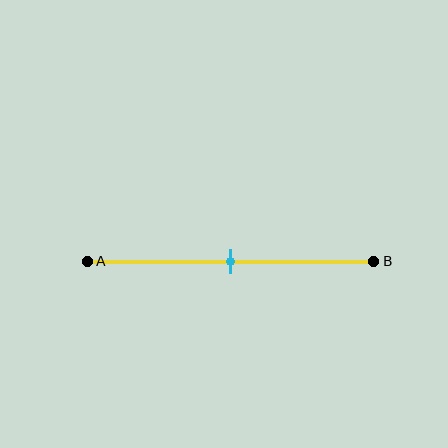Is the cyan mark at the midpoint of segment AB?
Yes, the mark is approximately at the midpoint.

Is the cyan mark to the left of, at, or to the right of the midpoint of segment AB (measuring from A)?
The cyan mark is approximately at the midpoint of segment AB.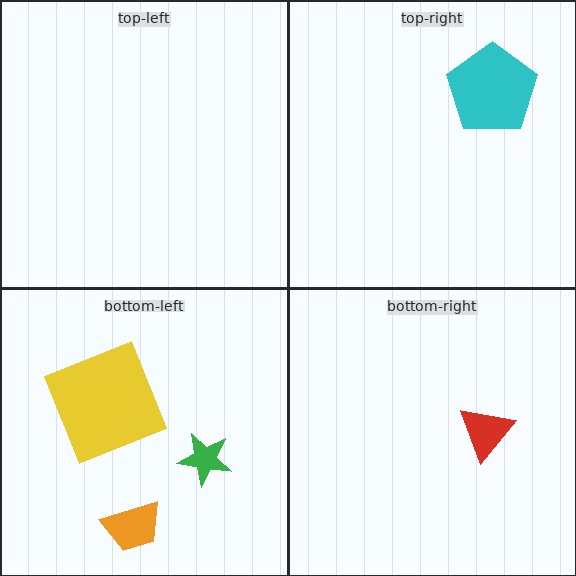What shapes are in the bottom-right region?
The red triangle.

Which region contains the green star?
The bottom-left region.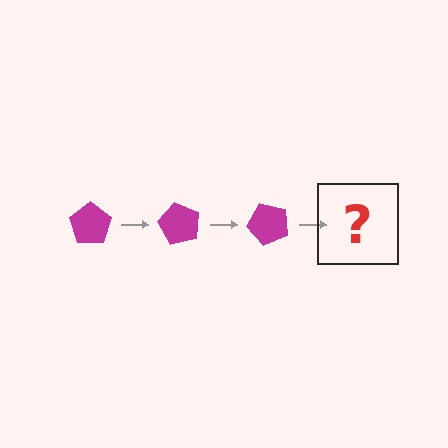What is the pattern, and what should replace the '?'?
The pattern is that the pentagon rotates 60 degrees each step. The '?' should be a magenta pentagon rotated 180 degrees.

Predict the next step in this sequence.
The next step is a magenta pentagon rotated 180 degrees.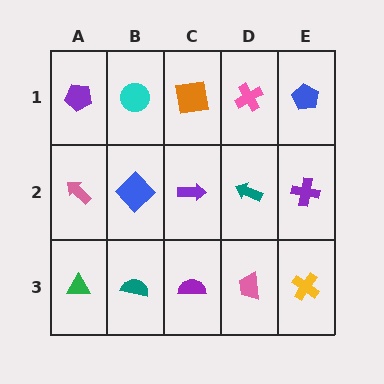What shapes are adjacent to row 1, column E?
A purple cross (row 2, column E), a pink cross (row 1, column D).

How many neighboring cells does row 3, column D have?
3.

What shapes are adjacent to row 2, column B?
A cyan circle (row 1, column B), a teal semicircle (row 3, column B), a pink arrow (row 2, column A), a purple arrow (row 2, column C).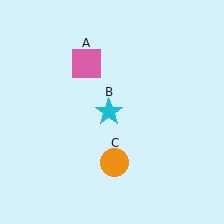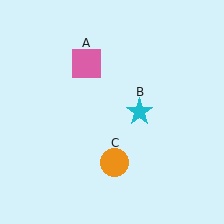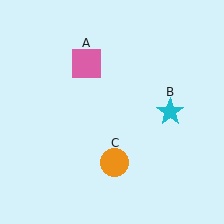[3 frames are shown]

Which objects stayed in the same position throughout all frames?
Pink square (object A) and orange circle (object C) remained stationary.